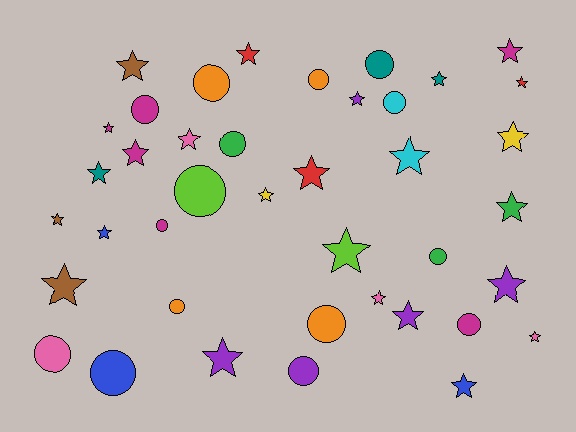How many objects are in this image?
There are 40 objects.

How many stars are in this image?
There are 25 stars.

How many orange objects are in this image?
There are 4 orange objects.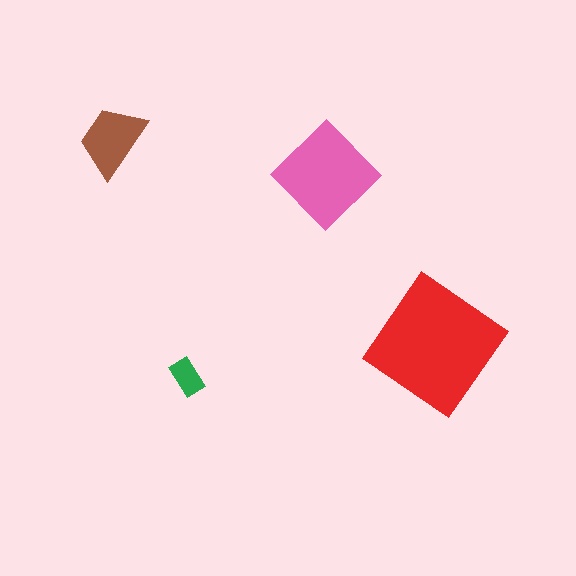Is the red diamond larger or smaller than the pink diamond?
Larger.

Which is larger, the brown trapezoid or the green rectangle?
The brown trapezoid.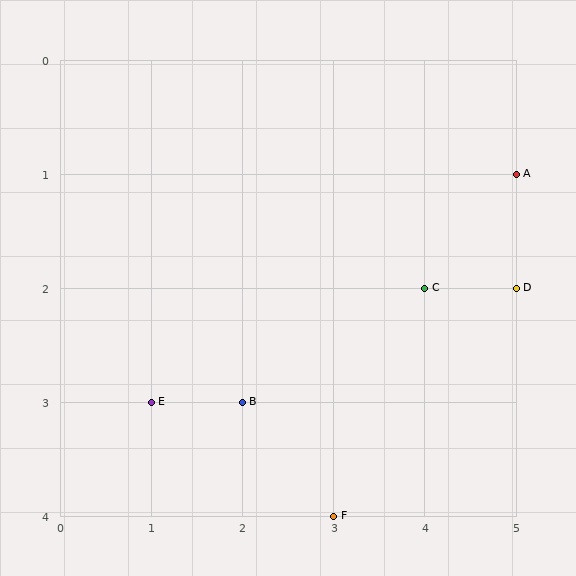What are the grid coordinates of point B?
Point B is at grid coordinates (2, 3).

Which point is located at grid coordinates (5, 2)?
Point D is at (5, 2).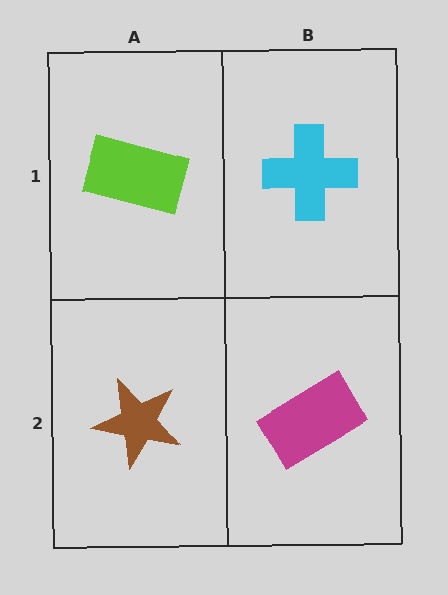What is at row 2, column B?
A magenta rectangle.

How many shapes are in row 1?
2 shapes.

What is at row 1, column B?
A cyan cross.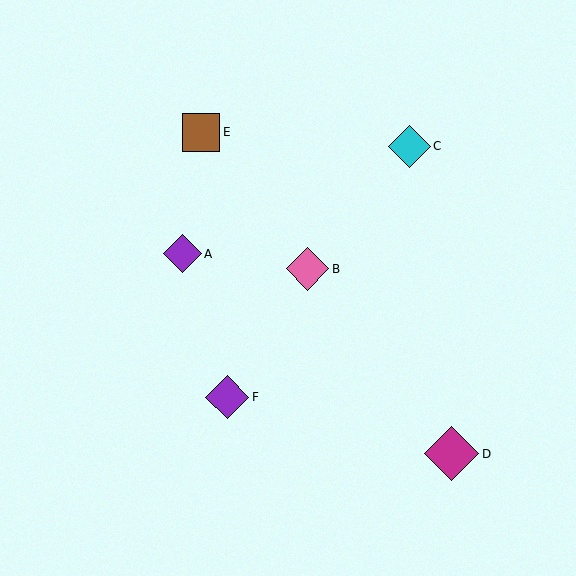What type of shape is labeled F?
Shape F is a purple diamond.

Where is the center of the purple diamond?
The center of the purple diamond is at (182, 254).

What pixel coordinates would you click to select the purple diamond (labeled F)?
Click at (227, 397) to select the purple diamond F.